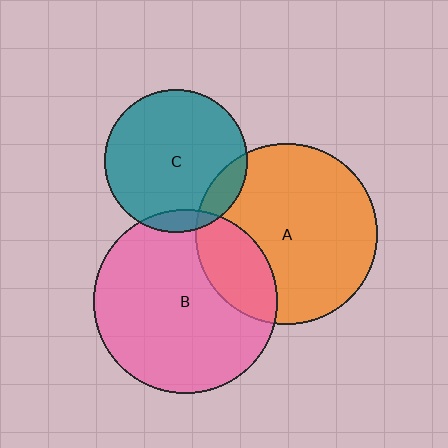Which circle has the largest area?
Circle B (pink).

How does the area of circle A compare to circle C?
Approximately 1.6 times.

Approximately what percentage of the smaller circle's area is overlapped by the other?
Approximately 20%.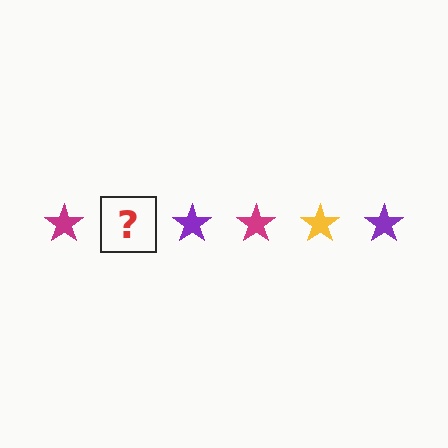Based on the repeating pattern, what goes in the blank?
The blank should be a yellow star.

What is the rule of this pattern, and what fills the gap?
The rule is that the pattern cycles through magenta, yellow, purple stars. The gap should be filled with a yellow star.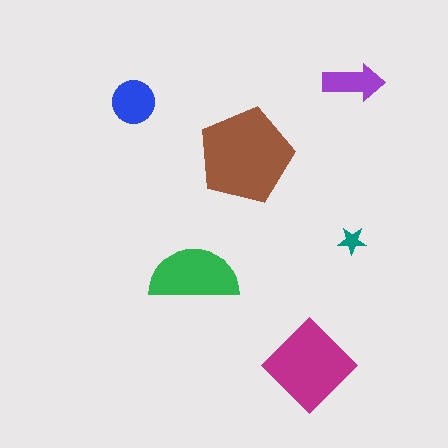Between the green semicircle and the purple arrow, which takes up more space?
The green semicircle.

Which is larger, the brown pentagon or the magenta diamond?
The brown pentagon.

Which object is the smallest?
The teal star.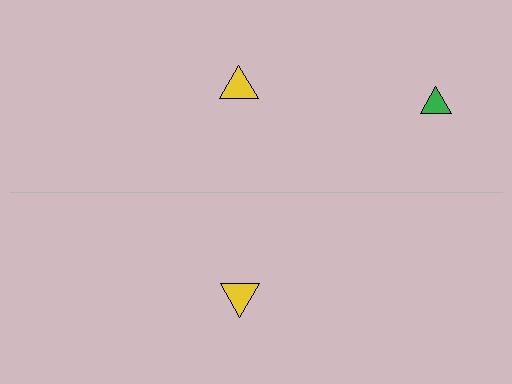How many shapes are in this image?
There are 3 shapes in this image.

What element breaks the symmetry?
A green triangle is missing from the bottom side.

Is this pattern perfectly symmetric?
No, the pattern is not perfectly symmetric. A green triangle is missing from the bottom side.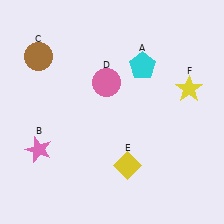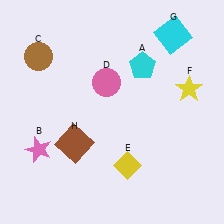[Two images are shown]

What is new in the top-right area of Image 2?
A cyan square (G) was added in the top-right area of Image 2.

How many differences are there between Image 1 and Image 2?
There are 2 differences between the two images.